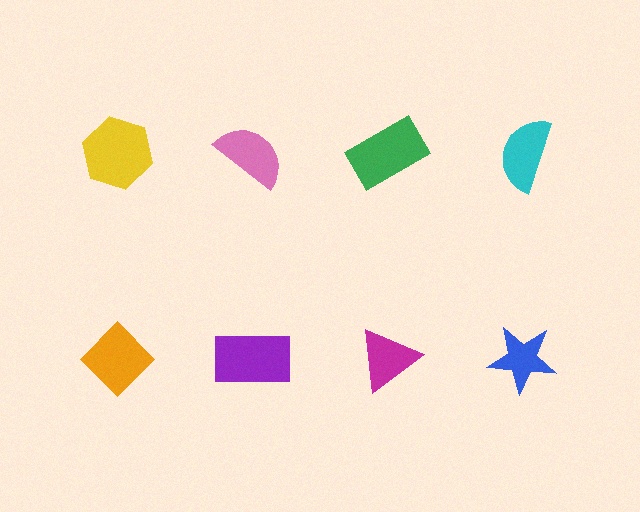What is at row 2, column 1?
An orange diamond.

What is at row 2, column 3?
A magenta triangle.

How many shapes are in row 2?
4 shapes.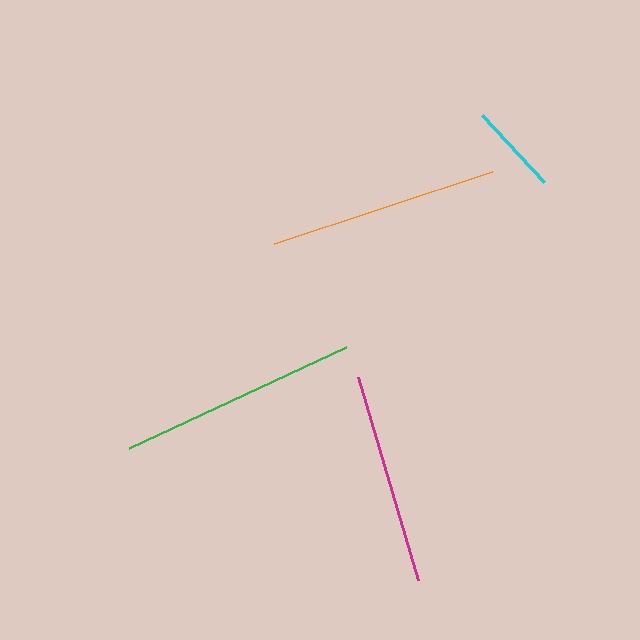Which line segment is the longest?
The green line is the longest at approximately 240 pixels.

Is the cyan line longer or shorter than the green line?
The green line is longer than the cyan line.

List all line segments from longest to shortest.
From longest to shortest: green, orange, magenta, cyan.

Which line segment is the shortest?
The cyan line is the shortest at approximately 92 pixels.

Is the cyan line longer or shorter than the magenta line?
The magenta line is longer than the cyan line.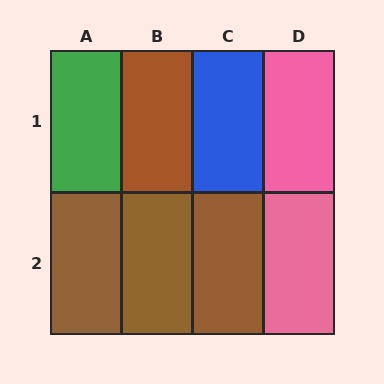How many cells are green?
1 cell is green.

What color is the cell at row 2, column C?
Brown.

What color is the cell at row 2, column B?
Brown.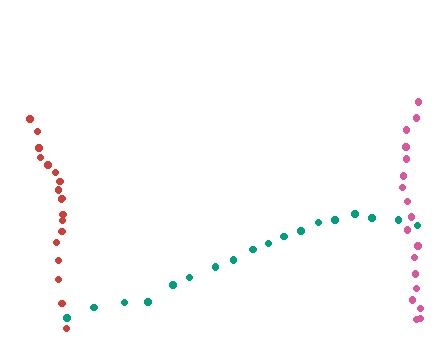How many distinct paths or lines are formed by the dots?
There are 3 distinct paths.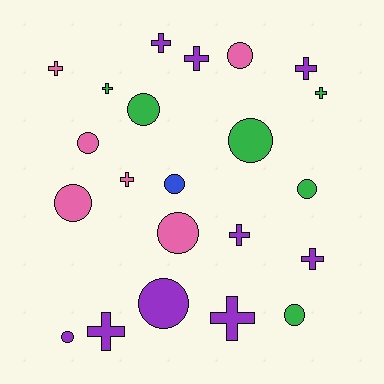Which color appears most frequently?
Purple, with 9 objects.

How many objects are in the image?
There are 22 objects.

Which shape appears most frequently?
Cross, with 11 objects.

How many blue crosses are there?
There are no blue crosses.